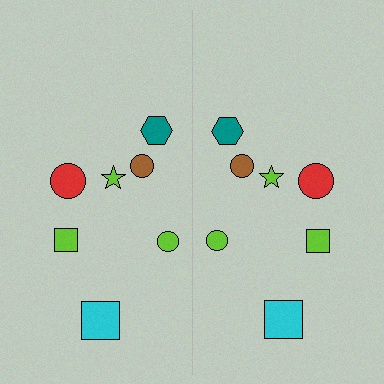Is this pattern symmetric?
Yes, this pattern has bilateral (reflection) symmetry.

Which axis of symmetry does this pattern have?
The pattern has a vertical axis of symmetry running through the center of the image.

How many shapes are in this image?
There are 14 shapes in this image.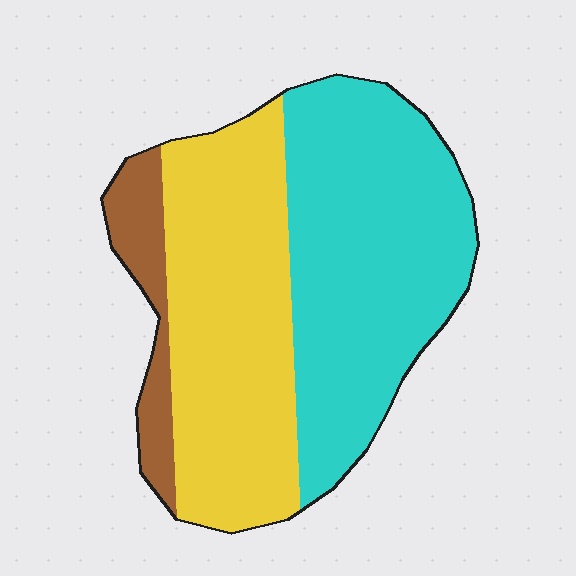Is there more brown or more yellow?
Yellow.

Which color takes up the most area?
Cyan, at roughly 50%.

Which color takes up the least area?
Brown, at roughly 10%.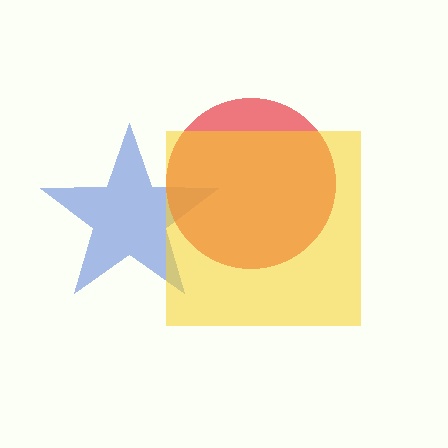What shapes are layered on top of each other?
The layered shapes are: a blue star, a red circle, a yellow square.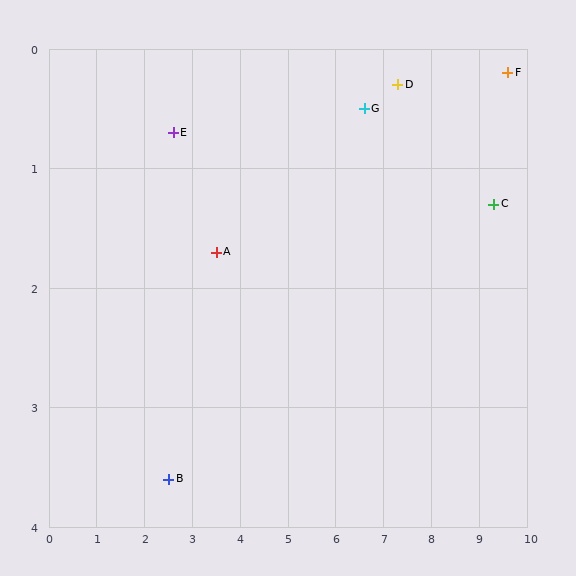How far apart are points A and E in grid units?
Points A and E are about 1.3 grid units apart.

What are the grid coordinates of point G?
Point G is at approximately (6.6, 0.5).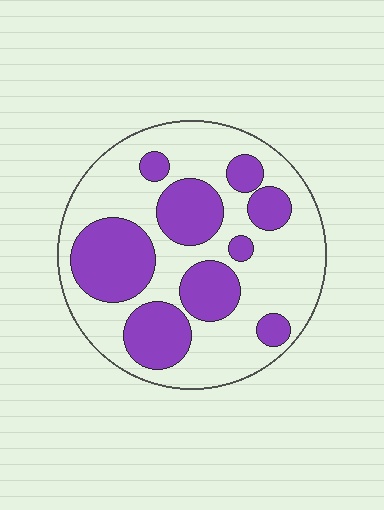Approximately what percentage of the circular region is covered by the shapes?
Approximately 35%.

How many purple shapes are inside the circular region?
9.